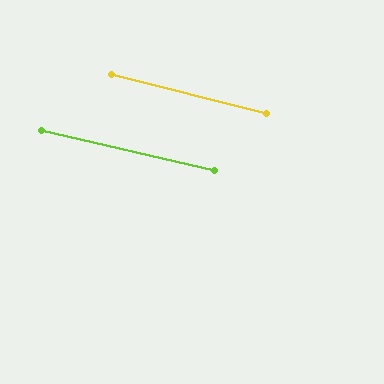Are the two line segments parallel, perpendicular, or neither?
Parallel — their directions differ by only 1.0°.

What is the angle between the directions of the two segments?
Approximately 1 degree.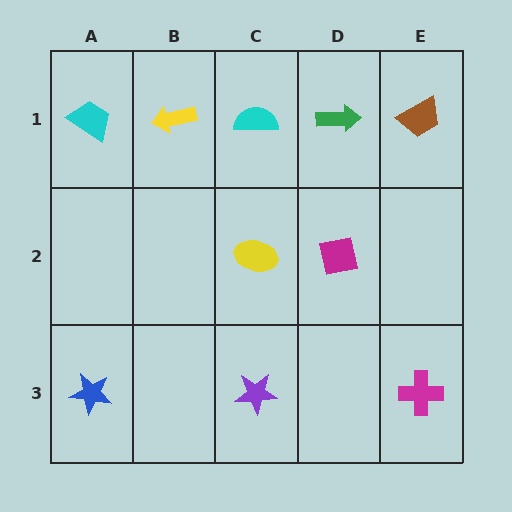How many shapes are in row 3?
3 shapes.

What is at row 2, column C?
A yellow ellipse.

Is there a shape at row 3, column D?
No, that cell is empty.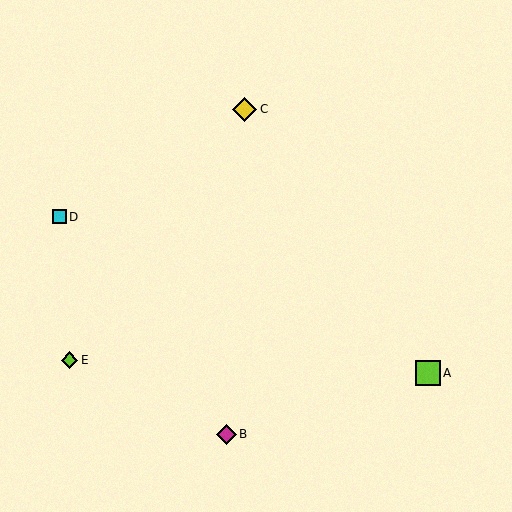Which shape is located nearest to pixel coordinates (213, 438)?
The magenta diamond (labeled B) at (226, 434) is nearest to that location.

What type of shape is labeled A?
Shape A is a lime square.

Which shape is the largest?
The lime square (labeled A) is the largest.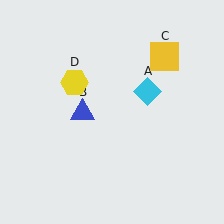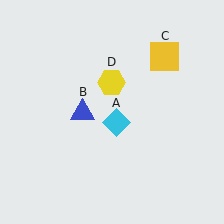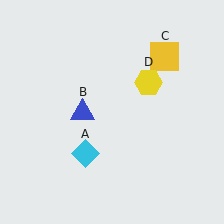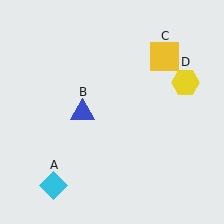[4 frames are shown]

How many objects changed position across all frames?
2 objects changed position: cyan diamond (object A), yellow hexagon (object D).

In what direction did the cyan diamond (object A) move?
The cyan diamond (object A) moved down and to the left.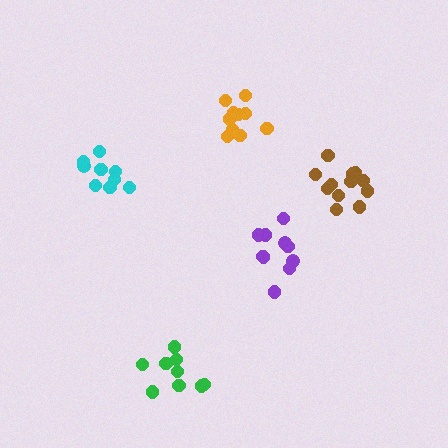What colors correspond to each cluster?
The clusters are colored: cyan, green, brown, purple, orange.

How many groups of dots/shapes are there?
There are 5 groups.